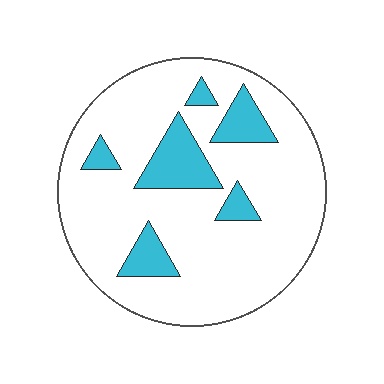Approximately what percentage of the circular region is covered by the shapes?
Approximately 15%.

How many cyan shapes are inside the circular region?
6.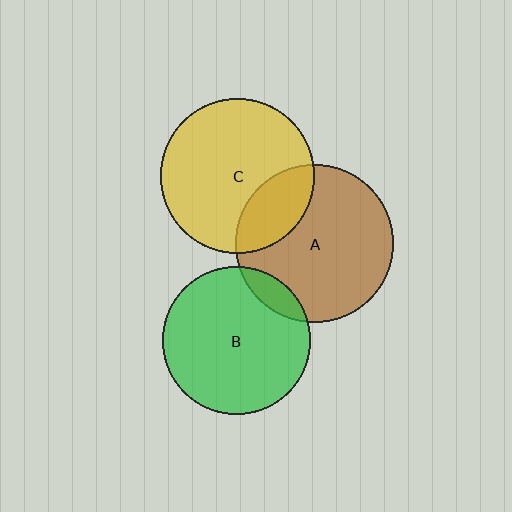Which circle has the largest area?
Circle A (brown).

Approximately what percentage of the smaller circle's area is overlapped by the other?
Approximately 10%.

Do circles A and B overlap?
Yes.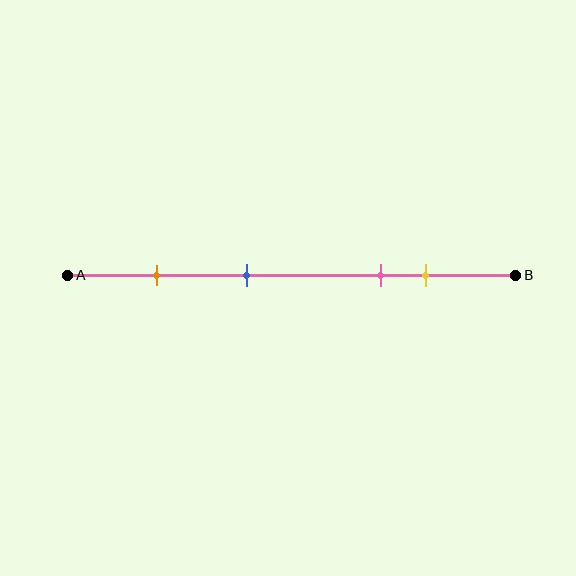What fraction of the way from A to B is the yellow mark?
The yellow mark is approximately 80% (0.8) of the way from A to B.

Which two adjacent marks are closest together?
The pink and yellow marks are the closest adjacent pair.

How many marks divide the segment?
There are 4 marks dividing the segment.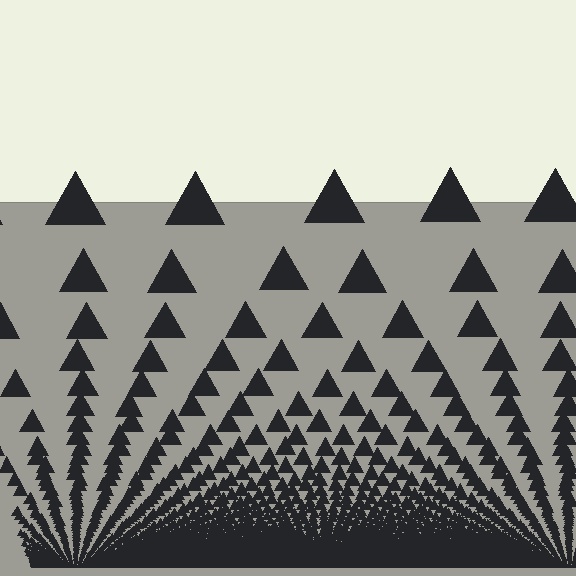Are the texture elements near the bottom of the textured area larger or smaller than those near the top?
Smaller. The gradient is inverted — elements near the bottom are smaller and denser.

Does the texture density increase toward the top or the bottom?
Density increases toward the bottom.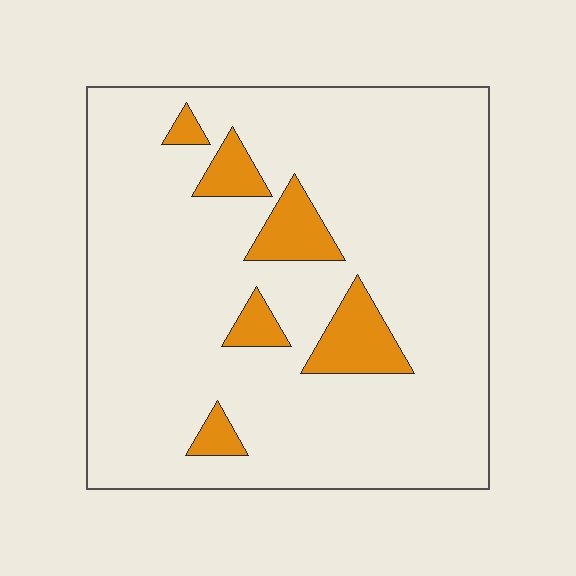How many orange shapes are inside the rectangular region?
6.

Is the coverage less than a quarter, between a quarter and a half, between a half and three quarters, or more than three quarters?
Less than a quarter.